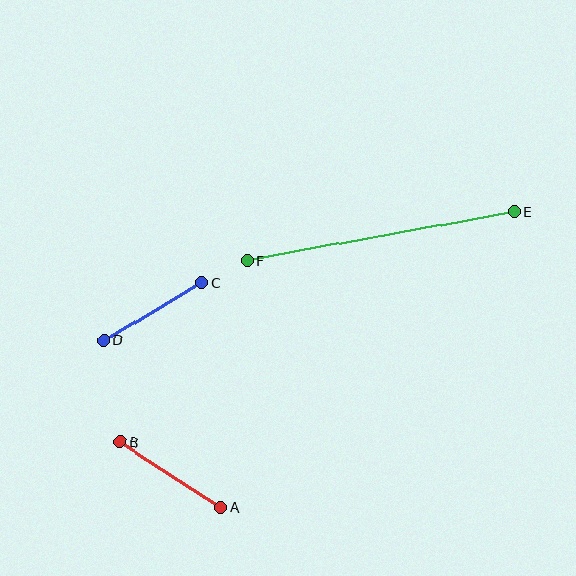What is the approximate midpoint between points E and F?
The midpoint is at approximately (381, 236) pixels.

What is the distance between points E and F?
The distance is approximately 271 pixels.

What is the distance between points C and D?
The distance is approximately 114 pixels.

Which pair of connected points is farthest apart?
Points E and F are farthest apart.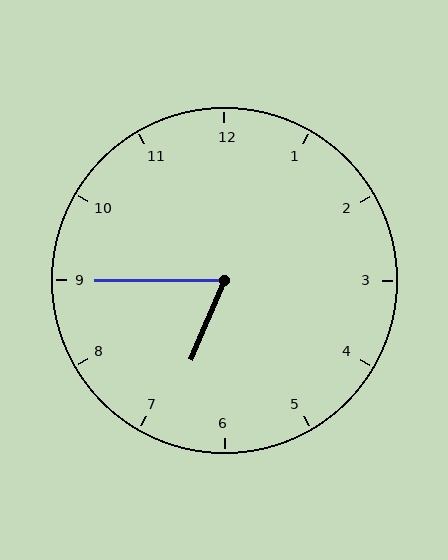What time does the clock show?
6:45.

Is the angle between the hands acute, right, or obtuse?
It is acute.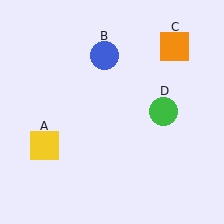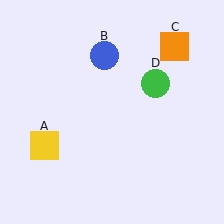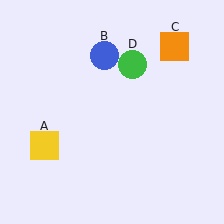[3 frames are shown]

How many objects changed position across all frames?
1 object changed position: green circle (object D).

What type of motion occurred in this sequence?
The green circle (object D) rotated counterclockwise around the center of the scene.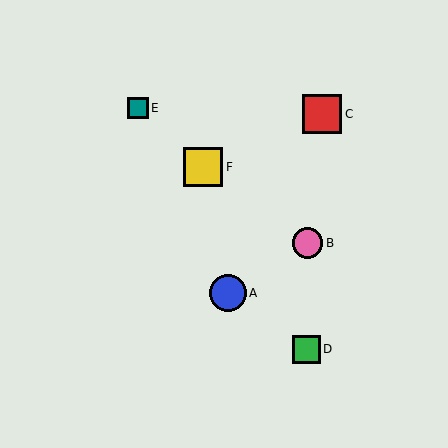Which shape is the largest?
The red square (labeled C) is the largest.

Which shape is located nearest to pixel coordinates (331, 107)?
The red square (labeled C) at (322, 114) is nearest to that location.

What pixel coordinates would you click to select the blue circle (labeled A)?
Click at (228, 293) to select the blue circle A.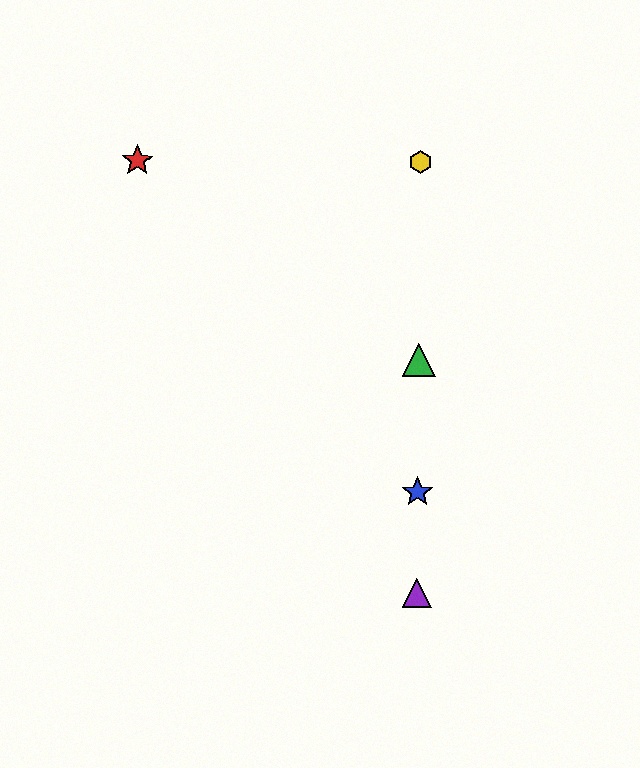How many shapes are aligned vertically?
4 shapes (the blue star, the green triangle, the yellow hexagon, the purple triangle) are aligned vertically.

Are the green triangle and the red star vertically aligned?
No, the green triangle is at x≈419 and the red star is at x≈137.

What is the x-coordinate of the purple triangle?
The purple triangle is at x≈417.